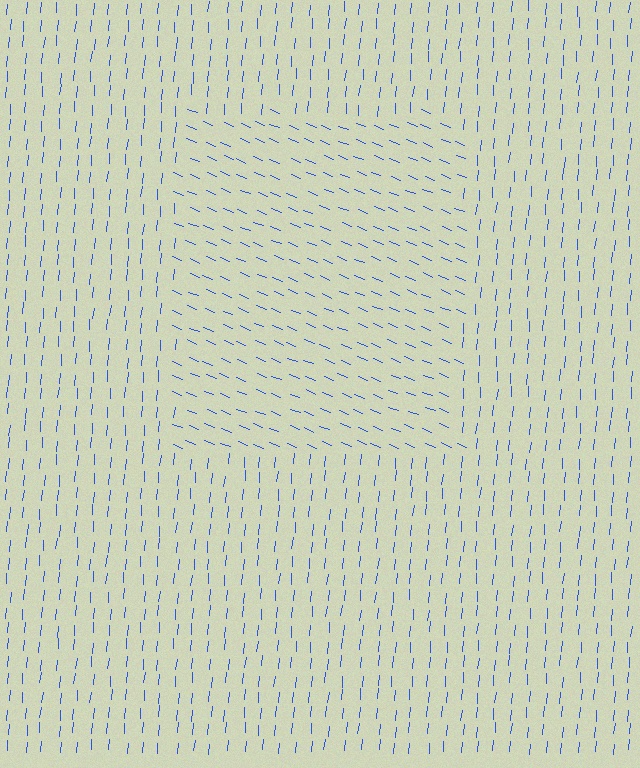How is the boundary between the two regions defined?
The boundary is defined purely by a change in line orientation (approximately 72 degrees difference). All lines are the same color and thickness.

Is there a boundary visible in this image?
Yes, there is a texture boundary formed by a change in line orientation.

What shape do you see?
I see a rectangle.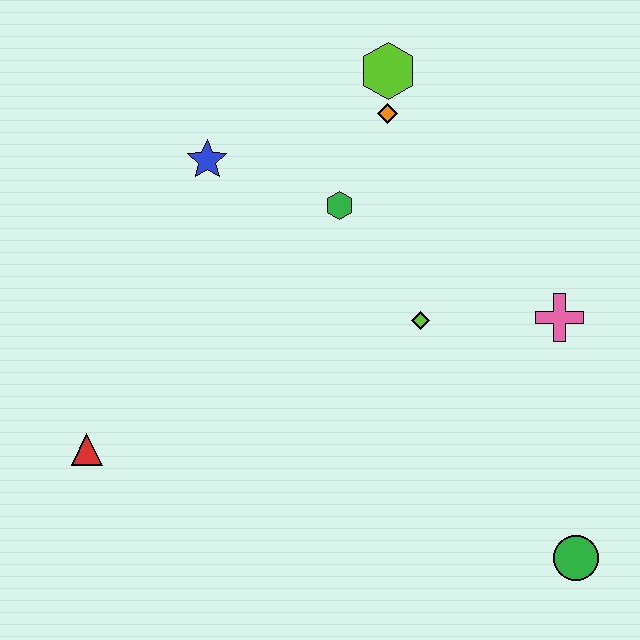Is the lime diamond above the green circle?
Yes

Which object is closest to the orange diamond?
The lime hexagon is closest to the orange diamond.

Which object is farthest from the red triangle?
The green circle is farthest from the red triangle.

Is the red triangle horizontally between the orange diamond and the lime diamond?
No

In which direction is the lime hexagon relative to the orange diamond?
The lime hexagon is above the orange diamond.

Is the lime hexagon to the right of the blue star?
Yes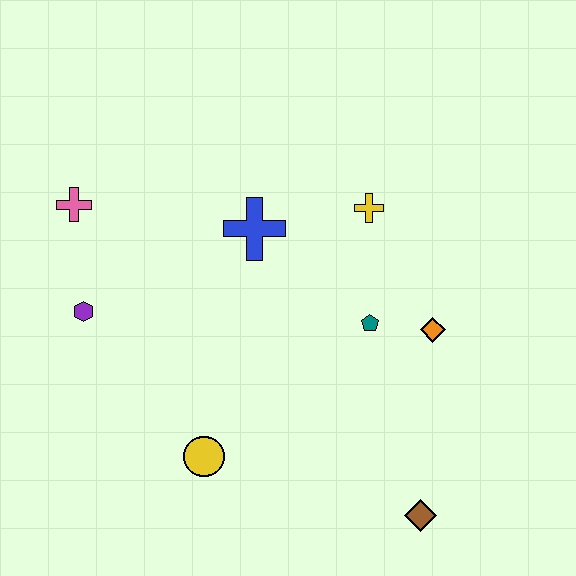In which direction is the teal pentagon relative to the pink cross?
The teal pentagon is to the right of the pink cross.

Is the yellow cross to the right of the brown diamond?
No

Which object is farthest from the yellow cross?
The brown diamond is farthest from the yellow cross.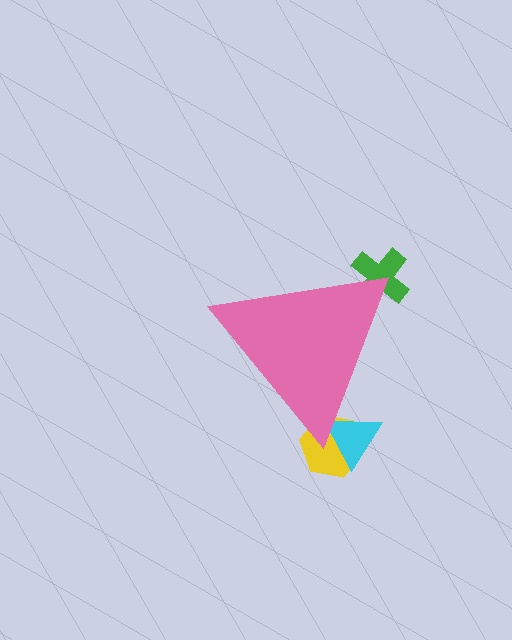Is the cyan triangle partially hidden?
Yes, the cyan triangle is partially hidden behind the pink triangle.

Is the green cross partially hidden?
Yes, the green cross is partially hidden behind the pink triangle.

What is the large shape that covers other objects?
A pink triangle.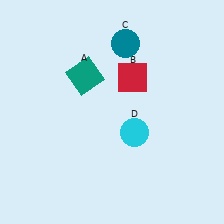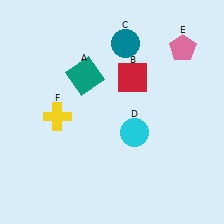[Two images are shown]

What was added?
A pink pentagon (E), a yellow cross (F) were added in Image 2.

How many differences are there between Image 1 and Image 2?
There are 2 differences between the two images.